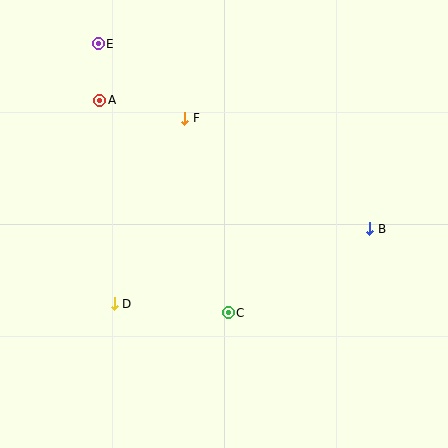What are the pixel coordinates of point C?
Point C is at (228, 313).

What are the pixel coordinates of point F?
Point F is at (185, 118).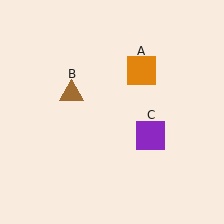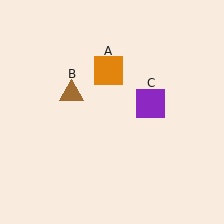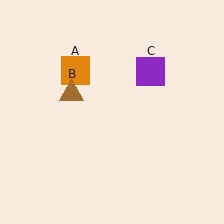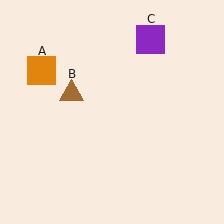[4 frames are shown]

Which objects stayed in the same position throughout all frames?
Brown triangle (object B) remained stationary.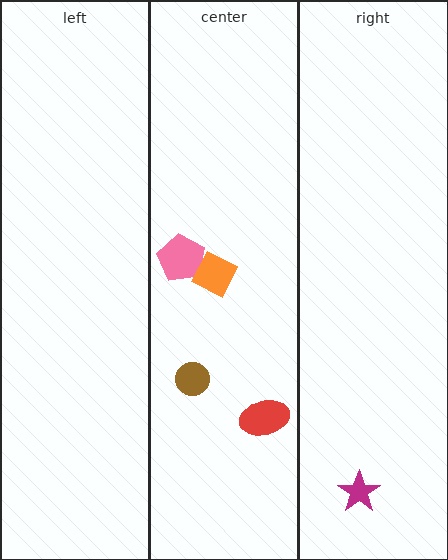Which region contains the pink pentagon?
The center region.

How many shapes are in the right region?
1.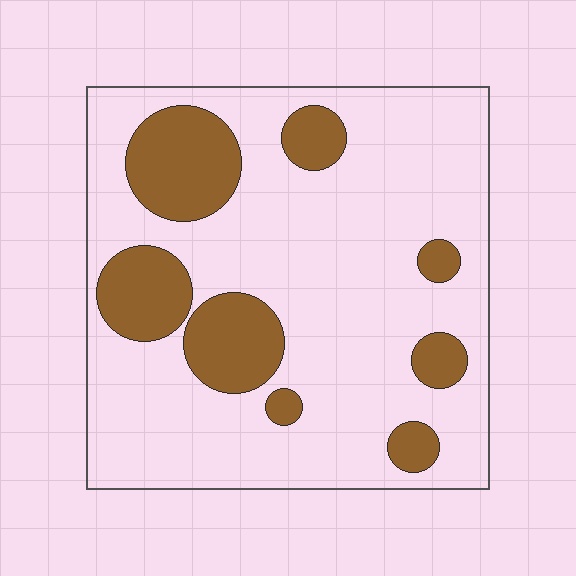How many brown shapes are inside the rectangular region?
8.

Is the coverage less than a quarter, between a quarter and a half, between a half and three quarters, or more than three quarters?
Less than a quarter.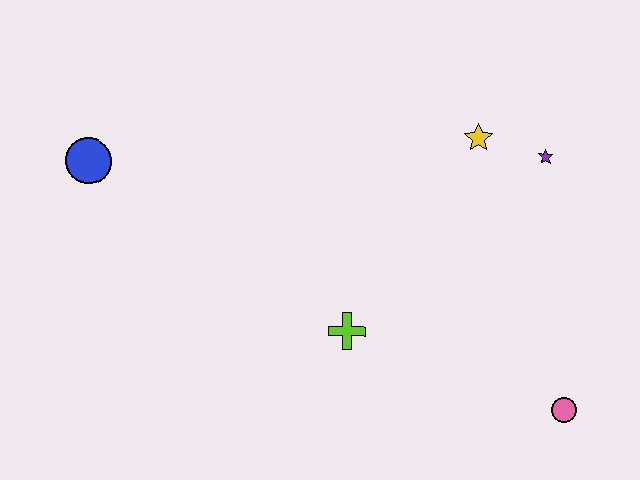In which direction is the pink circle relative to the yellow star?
The pink circle is below the yellow star.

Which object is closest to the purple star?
The yellow star is closest to the purple star.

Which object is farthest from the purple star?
The blue circle is farthest from the purple star.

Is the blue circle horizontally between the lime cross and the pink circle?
No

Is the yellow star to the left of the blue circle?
No